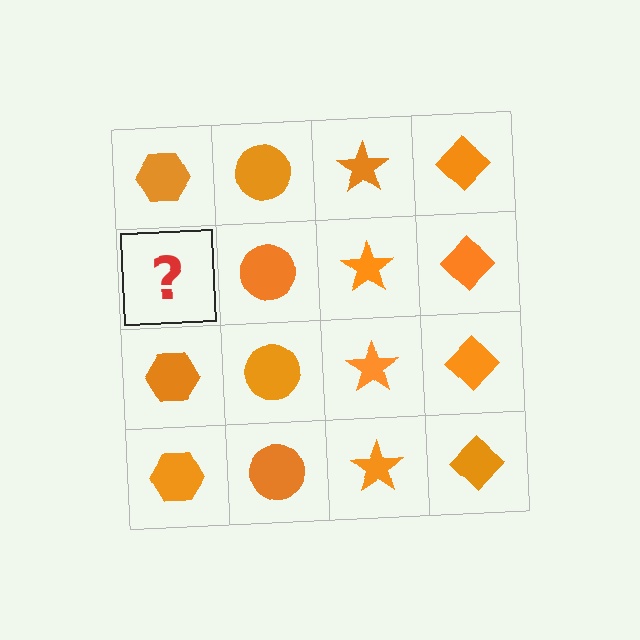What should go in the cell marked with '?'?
The missing cell should contain an orange hexagon.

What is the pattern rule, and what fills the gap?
The rule is that each column has a consistent shape. The gap should be filled with an orange hexagon.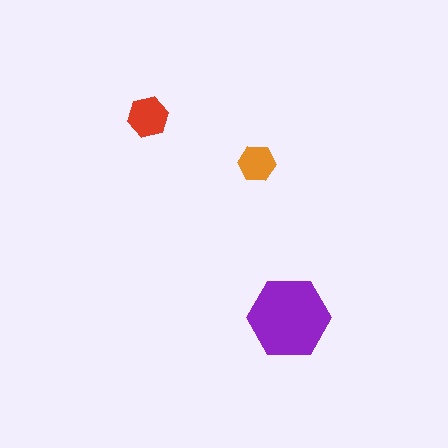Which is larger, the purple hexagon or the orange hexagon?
The purple one.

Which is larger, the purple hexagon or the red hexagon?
The purple one.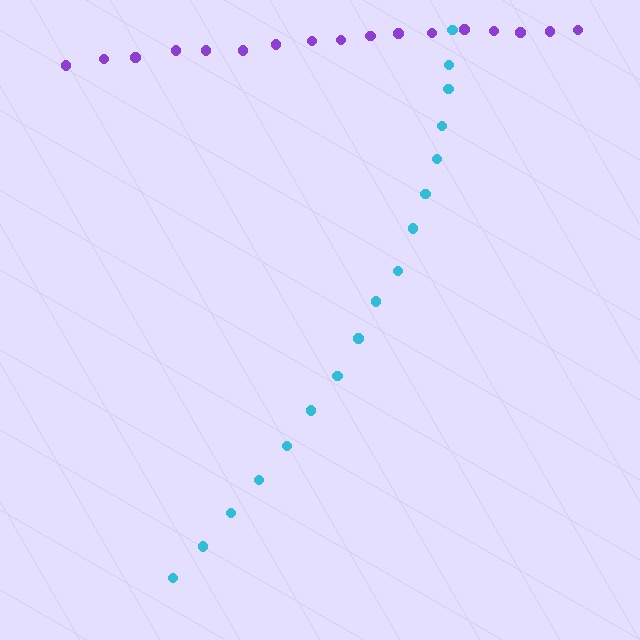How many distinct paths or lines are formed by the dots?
There are 2 distinct paths.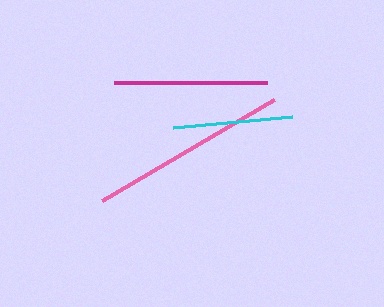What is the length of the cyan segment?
The cyan segment is approximately 119 pixels long.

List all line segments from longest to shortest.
From longest to shortest: pink, magenta, cyan.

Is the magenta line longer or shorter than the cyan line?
The magenta line is longer than the cyan line.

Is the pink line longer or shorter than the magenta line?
The pink line is longer than the magenta line.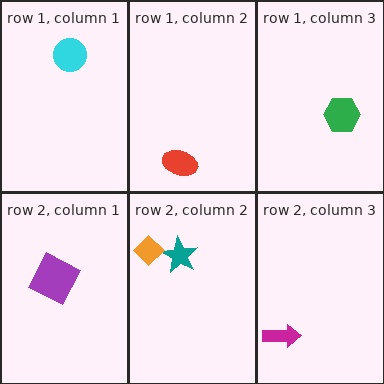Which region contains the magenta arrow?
The row 2, column 3 region.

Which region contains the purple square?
The row 2, column 1 region.